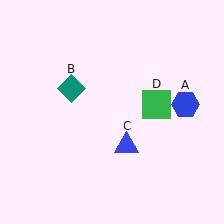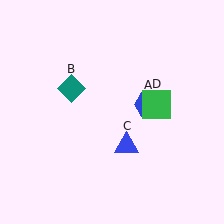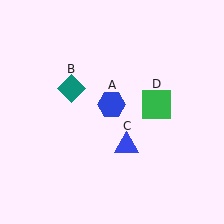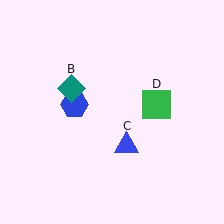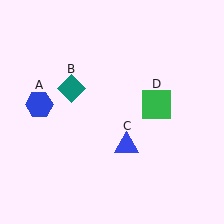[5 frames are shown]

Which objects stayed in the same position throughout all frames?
Teal diamond (object B) and blue triangle (object C) and green square (object D) remained stationary.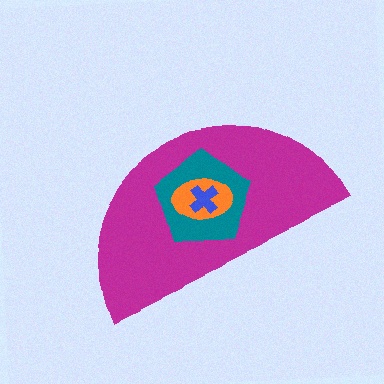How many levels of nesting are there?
4.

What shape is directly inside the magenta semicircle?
The teal pentagon.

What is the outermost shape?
The magenta semicircle.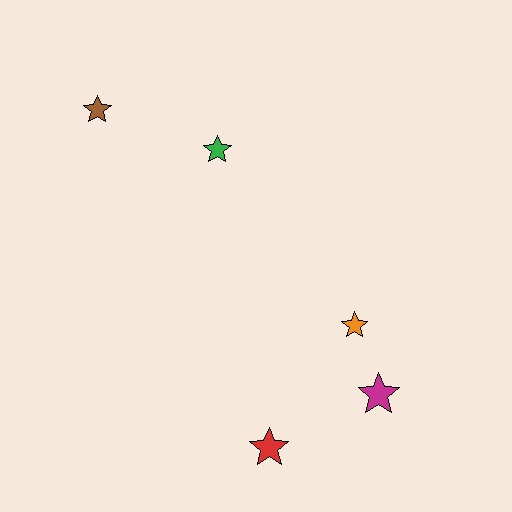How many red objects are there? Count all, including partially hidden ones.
There is 1 red object.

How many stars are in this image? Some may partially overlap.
There are 5 stars.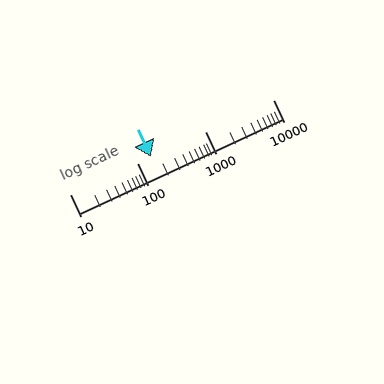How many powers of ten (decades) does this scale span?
The scale spans 3 decades, from 10 to 10000.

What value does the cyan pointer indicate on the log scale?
The pointer indicates approximately 160.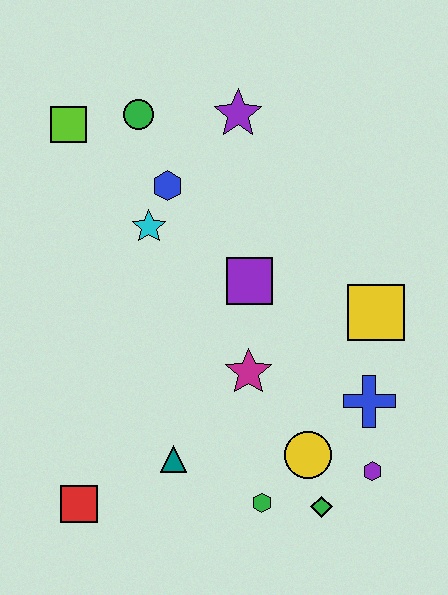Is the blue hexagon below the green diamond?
No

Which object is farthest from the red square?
The purple star is farthest from the red square.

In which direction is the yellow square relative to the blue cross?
The yellow square is above the blue cross.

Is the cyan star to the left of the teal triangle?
Yes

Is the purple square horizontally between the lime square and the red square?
No